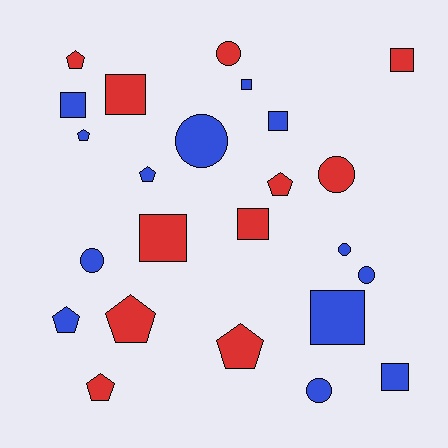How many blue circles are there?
There are 5 blue circles.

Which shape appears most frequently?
Square, with 9 objects.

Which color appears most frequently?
Blue, with 13 objects.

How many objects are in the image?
There are 24 objects.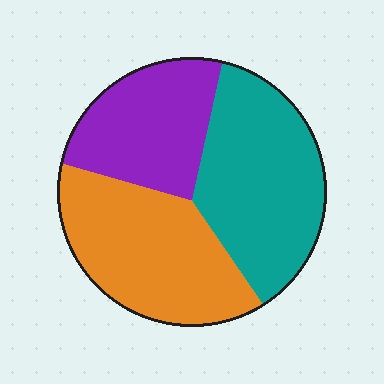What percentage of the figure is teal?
Teal covers around 40% of the figure.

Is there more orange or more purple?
Orange.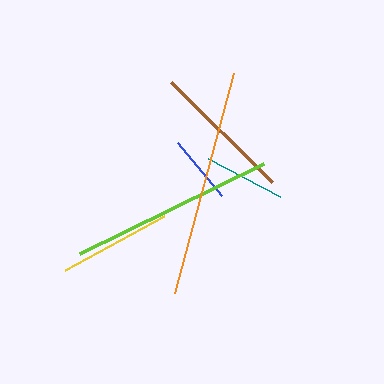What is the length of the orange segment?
The orange segment is approximately 228 pixels long.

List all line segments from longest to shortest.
From longest to shortest: orange, lime, brown, yellow, teal, blue.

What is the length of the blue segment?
The blue segment is approximately 68 pixels long.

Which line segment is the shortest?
The blue line is the shortest at approximately 68 pixels.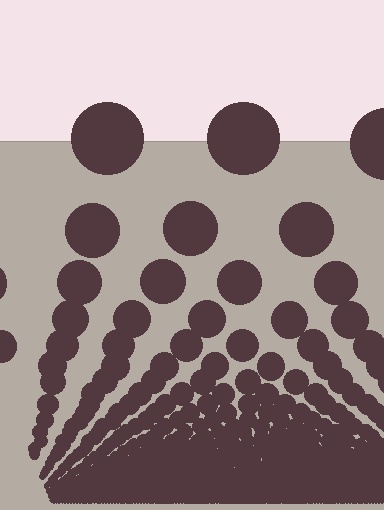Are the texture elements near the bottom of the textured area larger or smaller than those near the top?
Smaller. The gradient is inverted — elements near the bottom are smaller and denser.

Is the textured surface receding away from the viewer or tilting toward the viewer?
The surface appears to tilt toward the viewer. Texture elements get larger and sparser toward the top.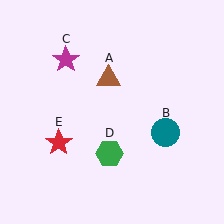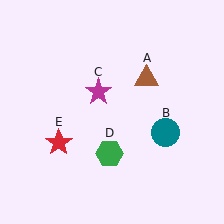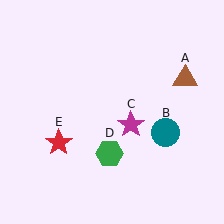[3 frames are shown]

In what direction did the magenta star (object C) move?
The magenta star (object C) moved down and to the right.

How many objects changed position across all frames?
2 objects changed position: brown triangle (object A), magenta star (object C).